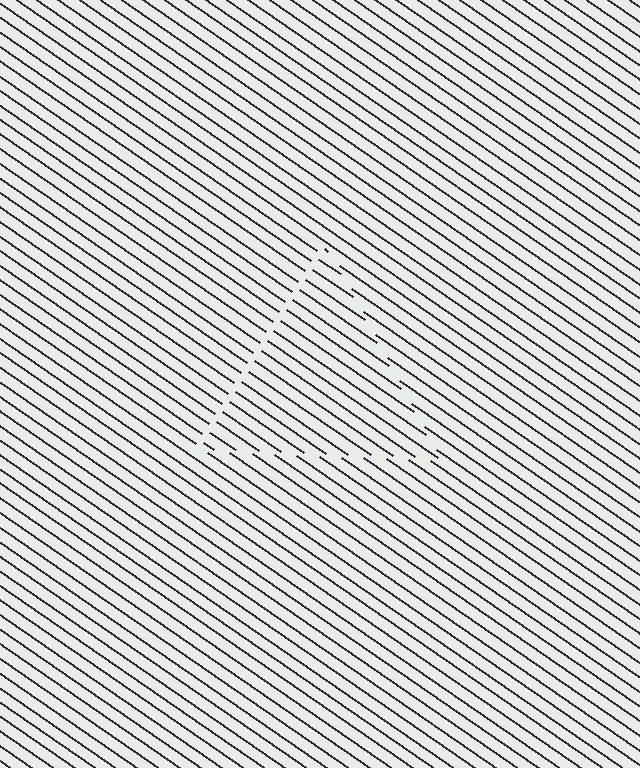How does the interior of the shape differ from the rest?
The interior of the shape contains the same grating, shifted by half a period — the contour is defined by the phase discontinuity where line-ends from the inner and outer gratings abut.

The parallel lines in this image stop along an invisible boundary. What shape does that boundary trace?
An illusory triangle. The interior of the shape contains the same grating, shifted by half a period — the contour is defined by the phase discontinuity where line-ends from the inner and outer gratings abut.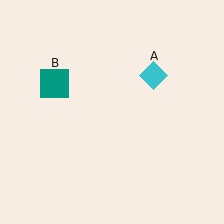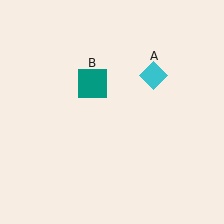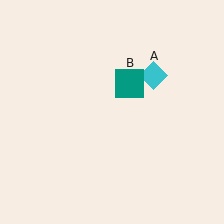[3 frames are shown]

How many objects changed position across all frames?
1 object changed position: teal square (object B).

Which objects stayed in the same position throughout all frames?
Cyan diamond (object A) remained stationary.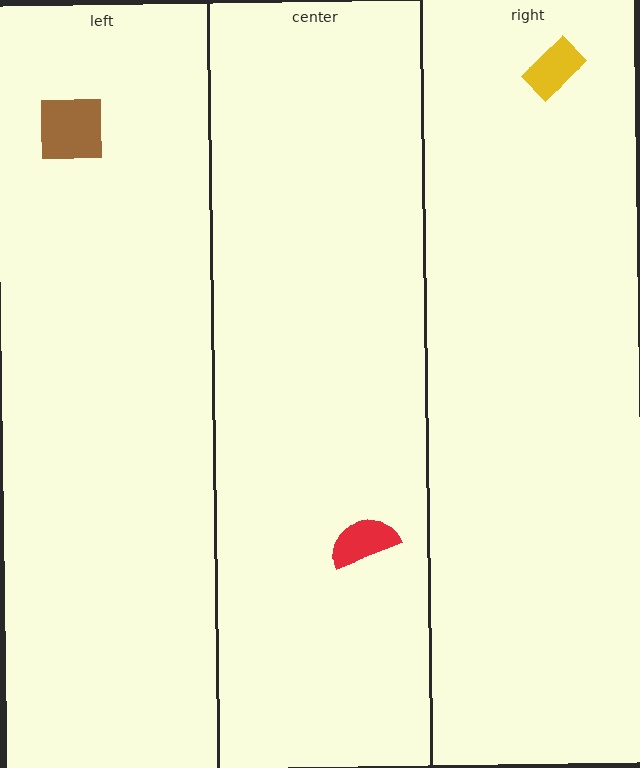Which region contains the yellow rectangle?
The right region.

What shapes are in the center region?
The red semicircle.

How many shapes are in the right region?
1.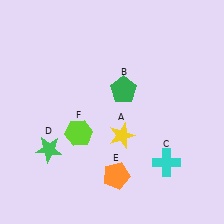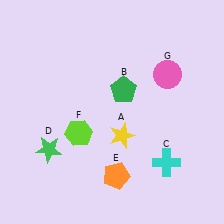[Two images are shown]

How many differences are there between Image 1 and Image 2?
There is 1 difference between the two images.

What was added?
A pink circle (G) was added in Image 2.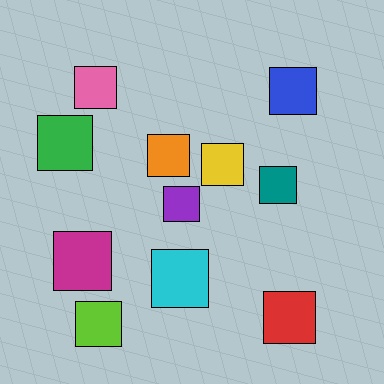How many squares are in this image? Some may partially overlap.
There are 11 squares.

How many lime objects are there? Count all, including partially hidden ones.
There is 1 lime object.